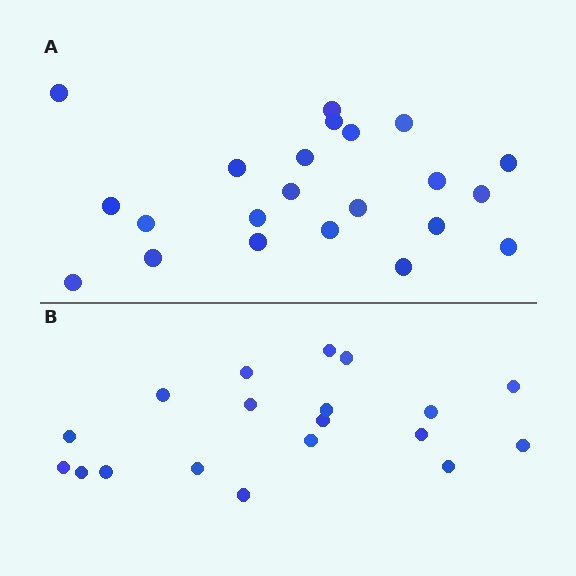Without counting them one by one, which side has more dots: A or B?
Region A (the top region) has more dots.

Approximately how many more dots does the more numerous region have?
Region A has just a few more — roughly 2 or 3 more dots than region B.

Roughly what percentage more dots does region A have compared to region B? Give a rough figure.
About 15% more.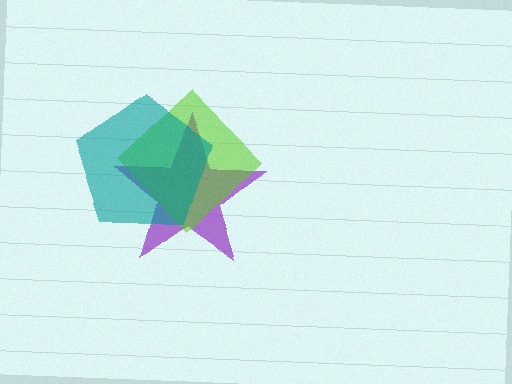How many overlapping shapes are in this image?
There are 3 overlapping shapes in the image.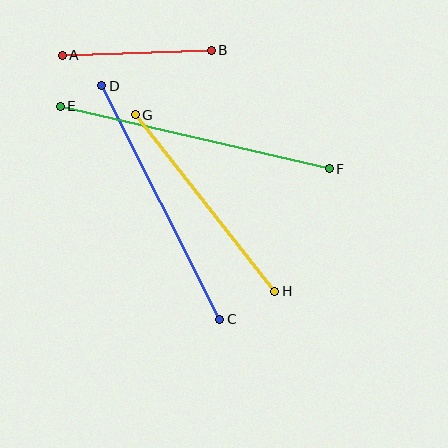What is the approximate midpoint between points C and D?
The midpoint is at approximately (161, 203) pixels.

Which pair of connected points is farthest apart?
Points E and F are farthest apart.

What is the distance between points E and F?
The distance is approximately 276 pixels.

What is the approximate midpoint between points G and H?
The midpoint is at approximately (205, 203) pixels.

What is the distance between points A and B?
The distance is approximately 149 pixels.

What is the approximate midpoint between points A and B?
The midpoint is at approximately (137, 53) pixels.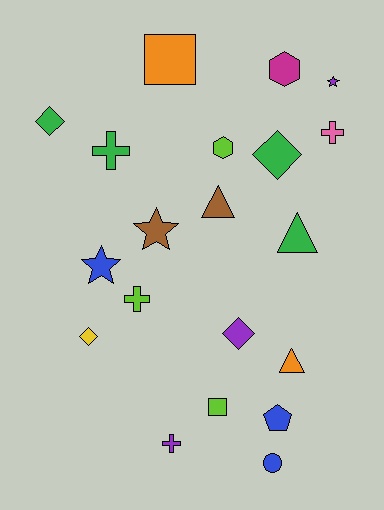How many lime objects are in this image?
There are 3 lime objects.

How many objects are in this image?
There are 20 objects.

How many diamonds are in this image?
There are 4 diamonds.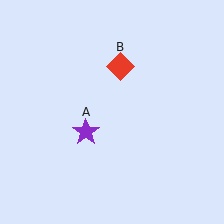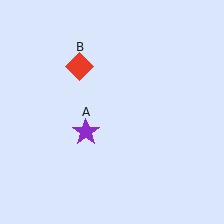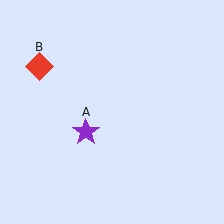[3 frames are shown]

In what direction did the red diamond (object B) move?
The red diamond (object B) moved left.